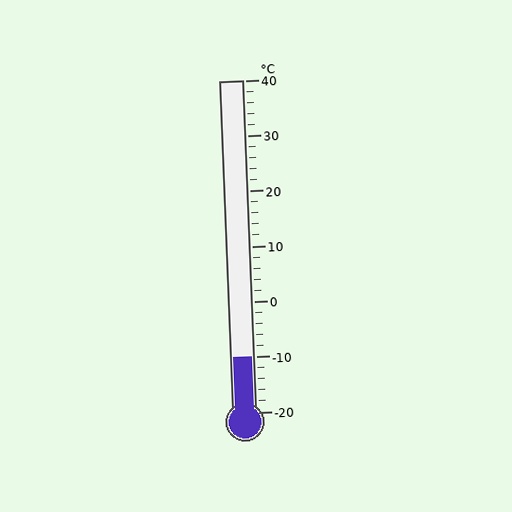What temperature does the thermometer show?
The thermometer shows approximately -10°C.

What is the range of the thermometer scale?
The thermometer scale ranges from -20°C to 40°C.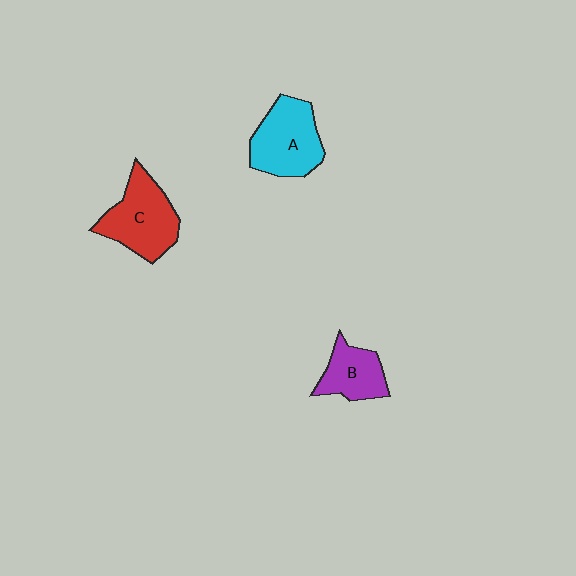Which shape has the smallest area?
Shape B (purple).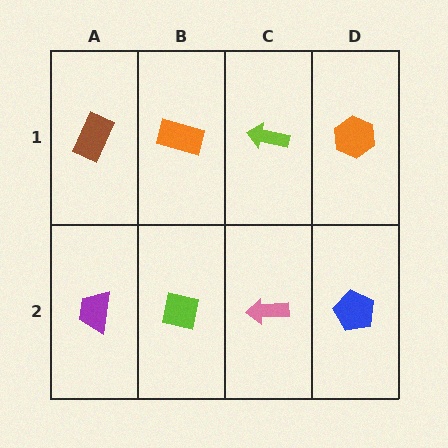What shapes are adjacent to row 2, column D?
An orange hexagon (row 1, column D), a pink arrow (row 2, column C).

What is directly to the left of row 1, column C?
An orange rectangle.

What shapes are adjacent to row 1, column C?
A pink arrow (row 2, column C), an orange rectangle (row 1, column B), an orange hexagon (row 1, column D).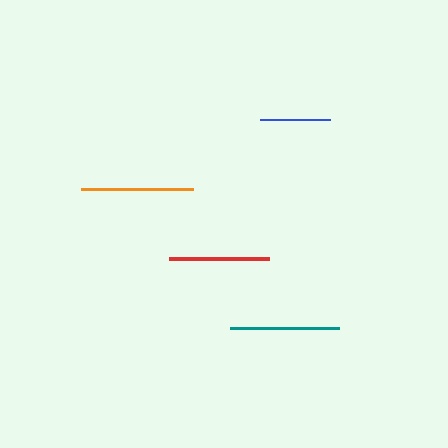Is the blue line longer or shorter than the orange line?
The orange line is longer than the blue line.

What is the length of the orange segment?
The orange segment is approximately 112 pixels long.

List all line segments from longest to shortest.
From longest to shortest: orange, teal, red, blue.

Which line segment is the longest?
The orange line is the longest at approximately 112 pixels.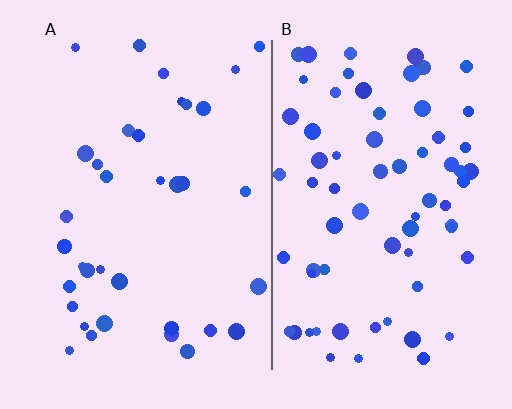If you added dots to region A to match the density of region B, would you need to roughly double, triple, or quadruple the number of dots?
Approximately double.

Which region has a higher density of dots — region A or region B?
B (the right).